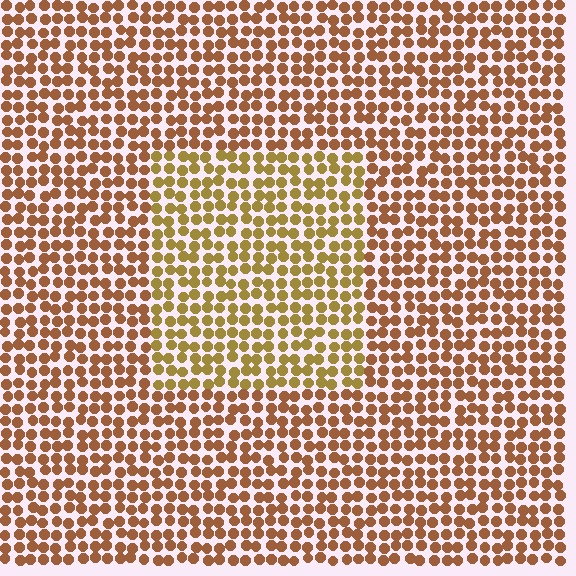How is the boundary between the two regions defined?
The boundary is defined purely by a slight shift in hue (about 27 degrees). Spacing, size, and orientation are identical on both sides.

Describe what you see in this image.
The image is filled with small brown elements in a uniform arrangement. A rectangle-shaped region is visible where the elements are tinted to a slightly different hue, forming a subtle color boundary.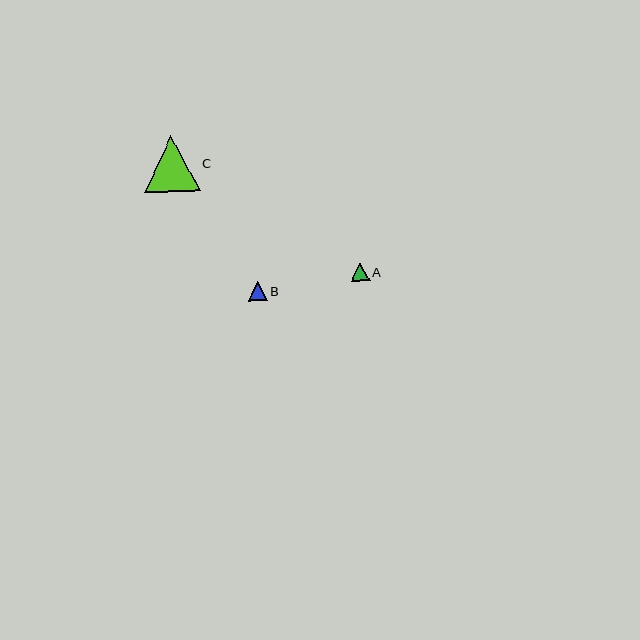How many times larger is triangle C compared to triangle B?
Triangle C is approximately 2.9 times the size of triangle B.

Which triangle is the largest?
Triangle C is the largest with a size of approximately 56 pixels.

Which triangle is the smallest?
Triangle A is the smallest with a size of approximately 18 pixels.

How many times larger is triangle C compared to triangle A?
Triangle C is approximately 3.0 times the size of triangle A.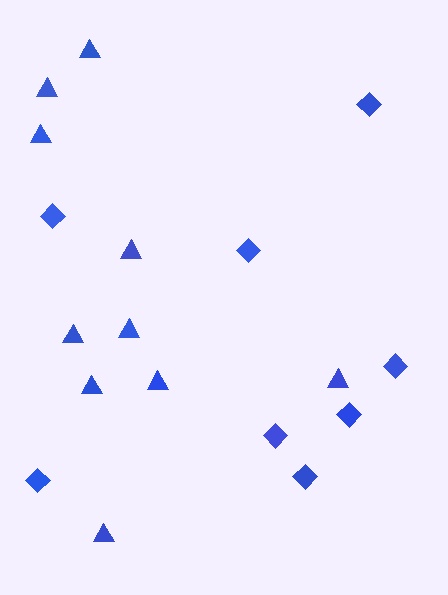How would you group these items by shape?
There are 2 groups: one group of diamonds (8) and one group of triangles (10).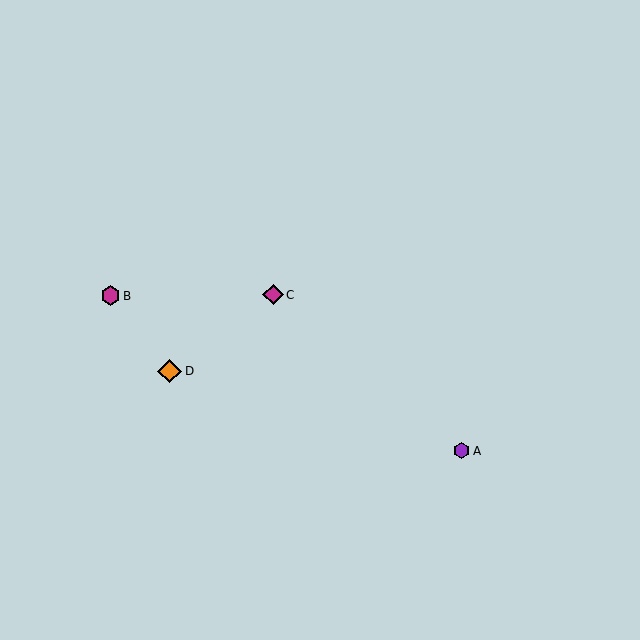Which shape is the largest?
The orange diamond (labeled D) is the largest.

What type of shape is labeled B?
Shape B is a magenta hexagon.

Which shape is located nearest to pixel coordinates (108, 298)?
The magenta hexagon (labeled B) at (111, 296) is nearest to that location.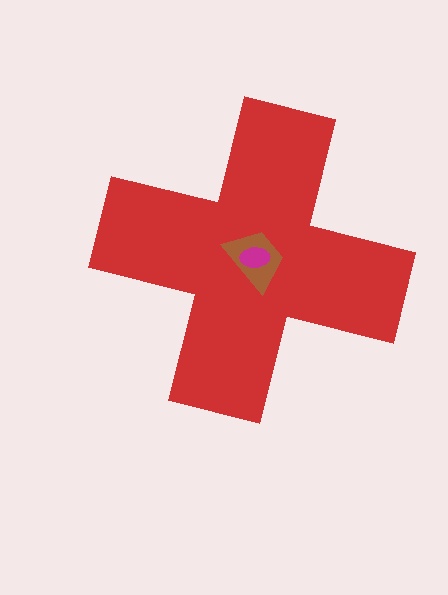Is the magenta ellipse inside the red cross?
Yes.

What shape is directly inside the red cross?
The brown trapezoid.